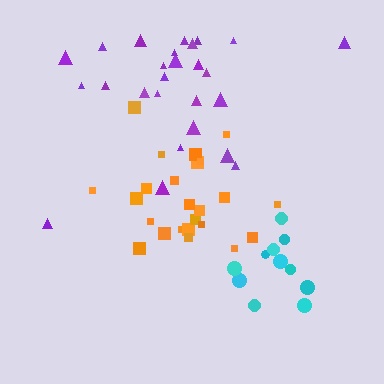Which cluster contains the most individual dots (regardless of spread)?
Purple (26).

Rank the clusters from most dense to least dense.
orange, cyan, purple.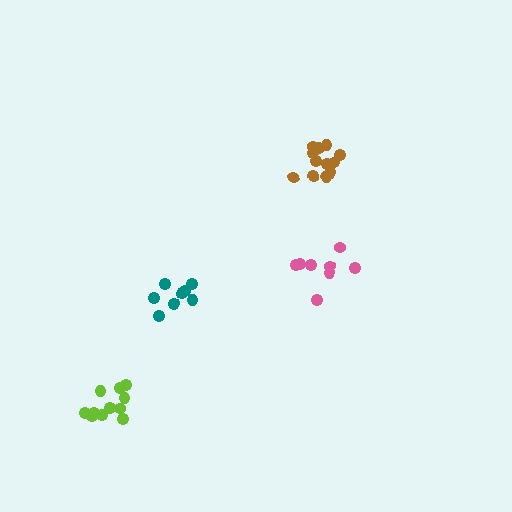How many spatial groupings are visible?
There are 4 spatial groupings.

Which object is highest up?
The brown cluster is topmost.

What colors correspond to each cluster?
The clusters are colored: teal, lime, pink, brown.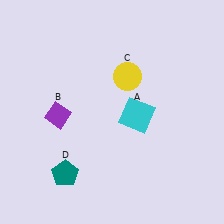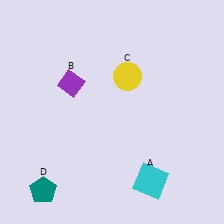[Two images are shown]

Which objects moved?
The objects that moved are: the cyan square (A), the purple diamond (B), the teal pentagon (D).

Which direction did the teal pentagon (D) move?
The teal pentagon (D) moved left.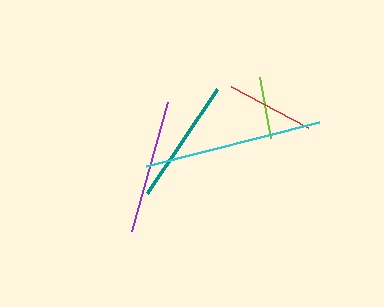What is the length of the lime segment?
The lime segment is approximately 62 pixels long.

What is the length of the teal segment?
The teal segment is approximately 125 pixels long.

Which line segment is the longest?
The cyan line is the longest at approximately 179 pixels.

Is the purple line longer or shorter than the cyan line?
The cyan line is longer than the purple line.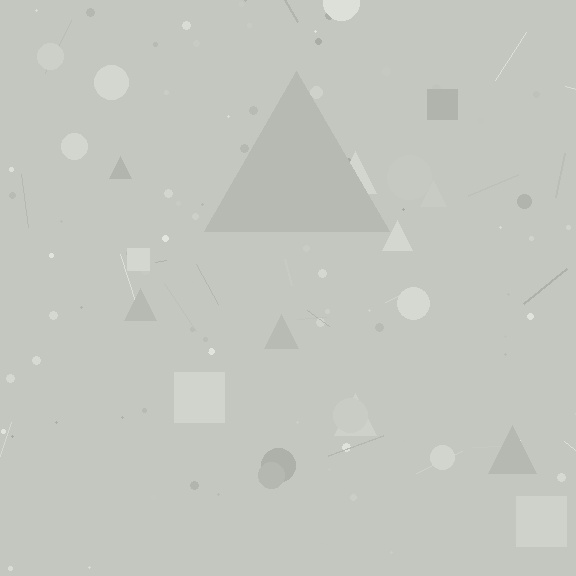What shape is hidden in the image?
A triangle is hidden in the image.